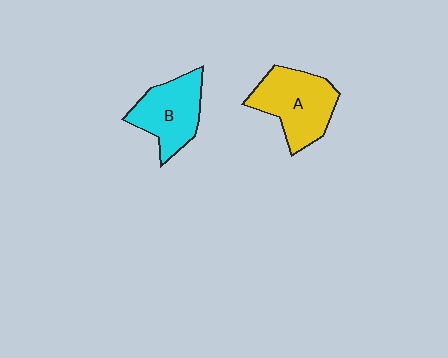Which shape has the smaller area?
Shape B (cyan).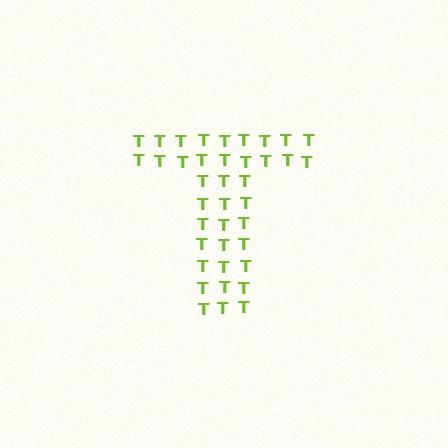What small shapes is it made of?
It is made of small letter T's.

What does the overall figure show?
The overall figure shows the letter T.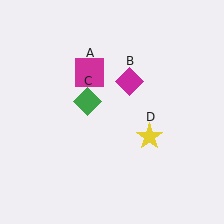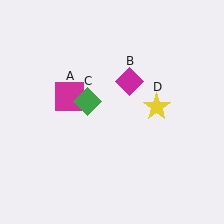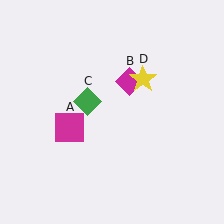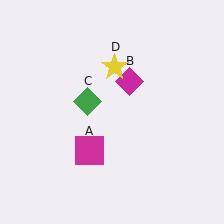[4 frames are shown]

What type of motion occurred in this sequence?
The magenta square (object A), yellow star (object D) rotated counterclockwise around the center of the scene.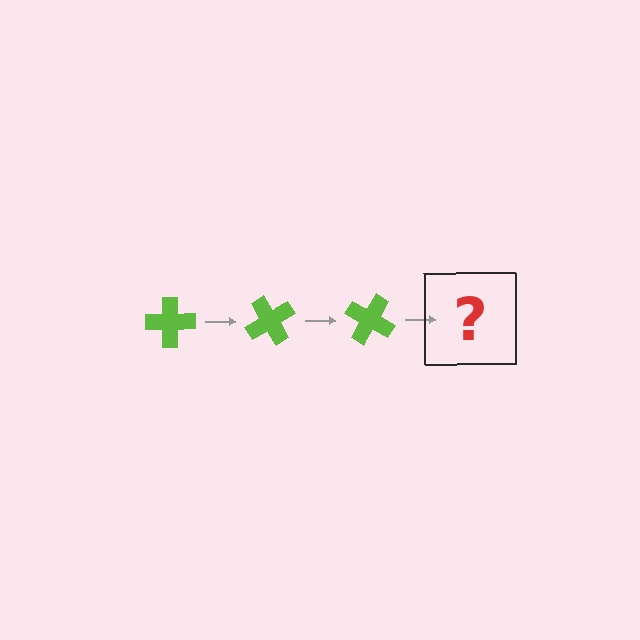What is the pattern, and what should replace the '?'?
The pattern is that the cross rotates 60 degrees each step. The '?' should be a lime cross rotated 180 degrees.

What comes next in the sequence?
The next element should be a lime cross rotated 180 degrees.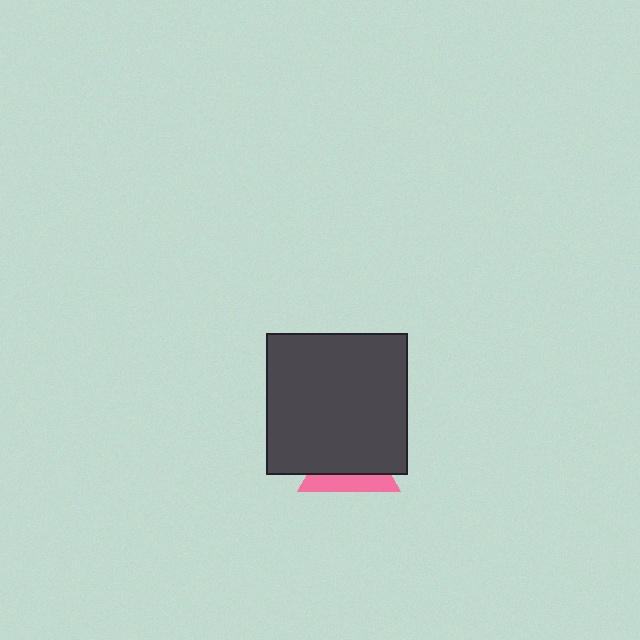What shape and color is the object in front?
The object in front is a dark gray square.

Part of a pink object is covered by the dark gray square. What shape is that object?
It is a triangle.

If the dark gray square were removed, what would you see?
You would see the complete pink triangle.